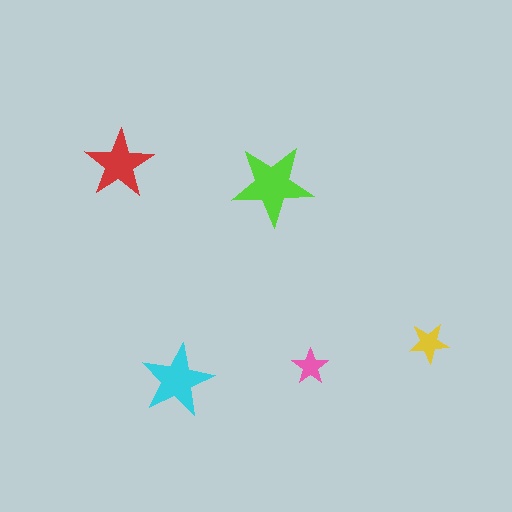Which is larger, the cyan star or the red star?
The cyan one.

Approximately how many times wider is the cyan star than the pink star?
About 2 times wider.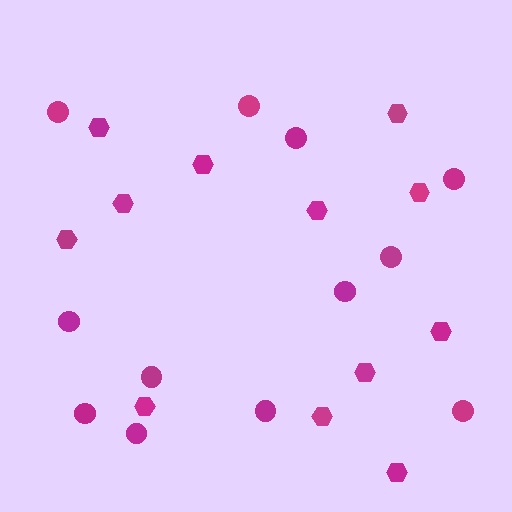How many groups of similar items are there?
There are 2 groups: one group of hexagons (12) and one group of circles (12).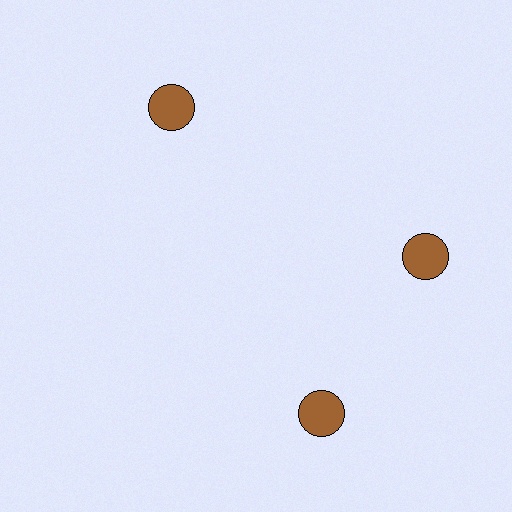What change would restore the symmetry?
The symmetry would be restored by rotating it back into even spacing with its neighbors so that all 3 circles sit at equal angles and equal distance from the center.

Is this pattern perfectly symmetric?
No. The 3 brown circles are arranged in a ring, but one element near the 7 o'clock position is rotated out of alignment along the ring, breaking the 3-fold rotational symmetry.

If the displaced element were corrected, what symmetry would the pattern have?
It would have 3-fold rotational symmetry — the pattern would map onto itself every 120 degrees.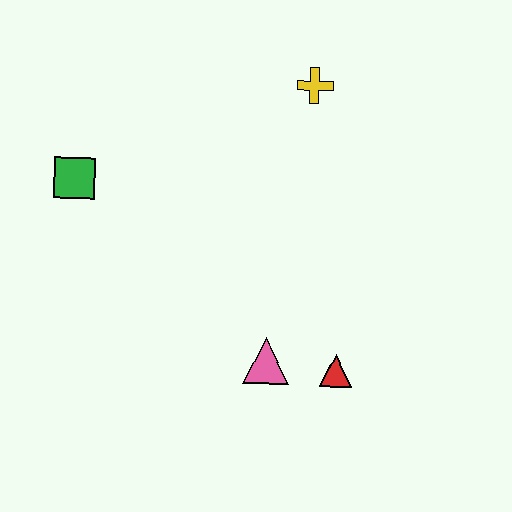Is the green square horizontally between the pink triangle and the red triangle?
No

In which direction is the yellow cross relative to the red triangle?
The yellow cross is above the red triangle.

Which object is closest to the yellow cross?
The green square is closest to the yellow cross.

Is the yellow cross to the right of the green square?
Yes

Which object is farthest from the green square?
The red triangle is farthest from the green square.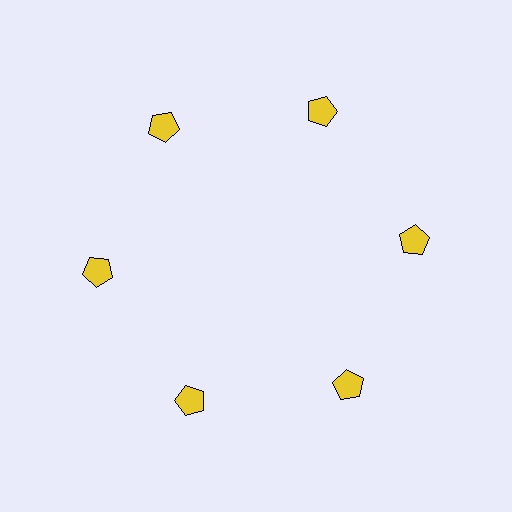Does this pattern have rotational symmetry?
Yes, this pattern has 6-fold rotational symmetry. It looks the same after rotating 60 degrees around the center.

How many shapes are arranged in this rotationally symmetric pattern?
There are 6 shapes, arranged in 6 groups of 1.